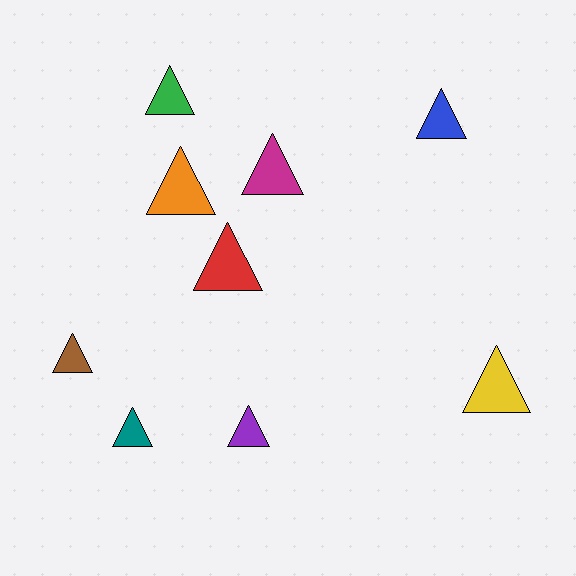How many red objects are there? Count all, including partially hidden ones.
There is 1 red object.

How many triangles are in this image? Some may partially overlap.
There are 9 triangles.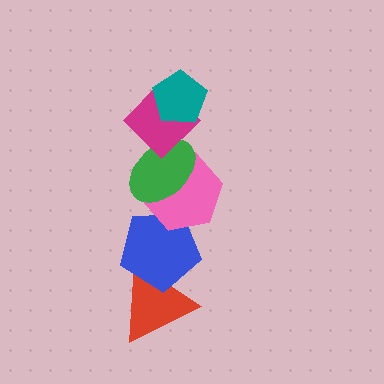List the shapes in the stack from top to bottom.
From top to bottom: the teal pentagon, the magenta diamond, the green ellipse, the pink hexagon, the blue pentagon, the red triangle.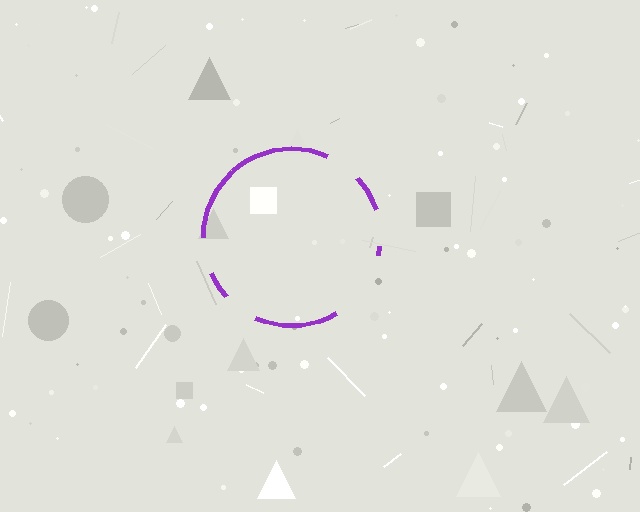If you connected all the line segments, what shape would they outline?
They would outline a circle.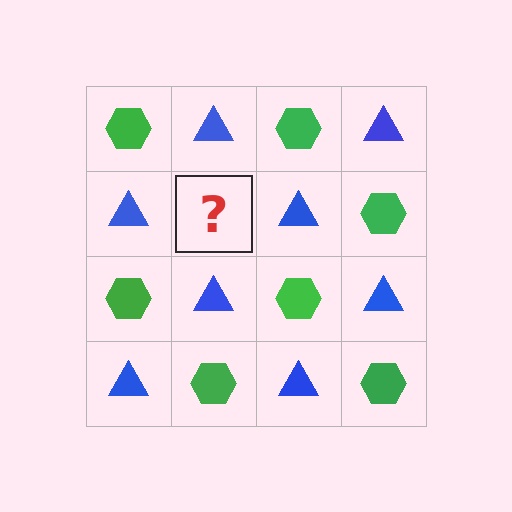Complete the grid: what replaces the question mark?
The question mark should be replaced with a green hexagon.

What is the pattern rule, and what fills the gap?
The rule is that it alternates green hexagon and blue triangle in a checkerboard pattern. The gap should be filled with a green hexagon.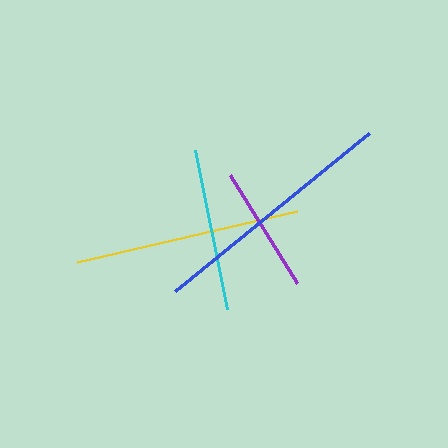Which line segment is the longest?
The blue line is the longest at approximately 250 pixels.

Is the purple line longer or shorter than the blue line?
The blue line is longer than the purple line.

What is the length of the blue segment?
The blue segment is approximately 250 pixels long.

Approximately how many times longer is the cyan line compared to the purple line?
The cyan line is approximately 1.3 times the length of the purple line.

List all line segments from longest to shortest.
From longest to shortest: blue, yellow, cyan, purple.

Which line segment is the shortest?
The purple line is the shortest at approximately 127 pixels.